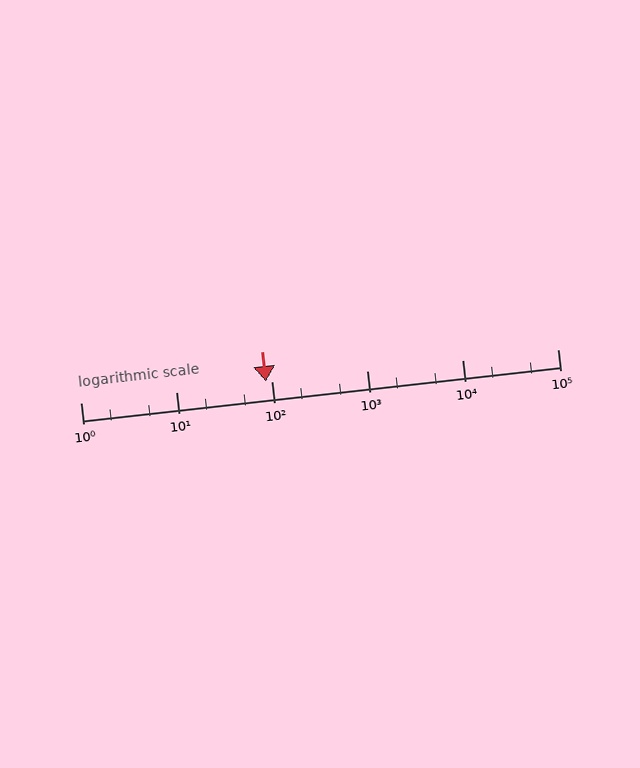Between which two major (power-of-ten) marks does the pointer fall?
The pointer is between 10 and 100.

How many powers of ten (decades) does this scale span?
The scale spans 5 decades, from 1 to 100000.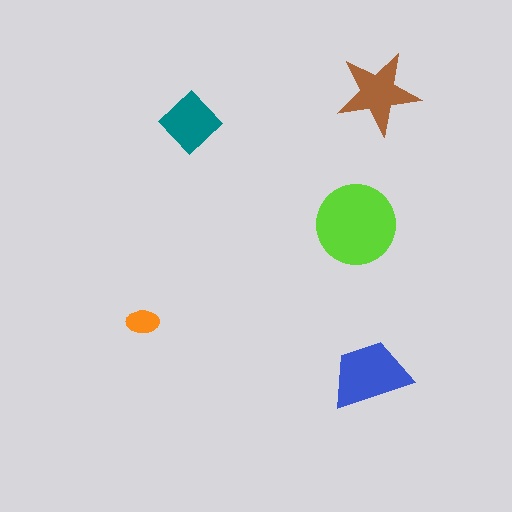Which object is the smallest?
The orange ellipse.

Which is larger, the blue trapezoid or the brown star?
The blue trapezoid.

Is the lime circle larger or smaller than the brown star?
Larger.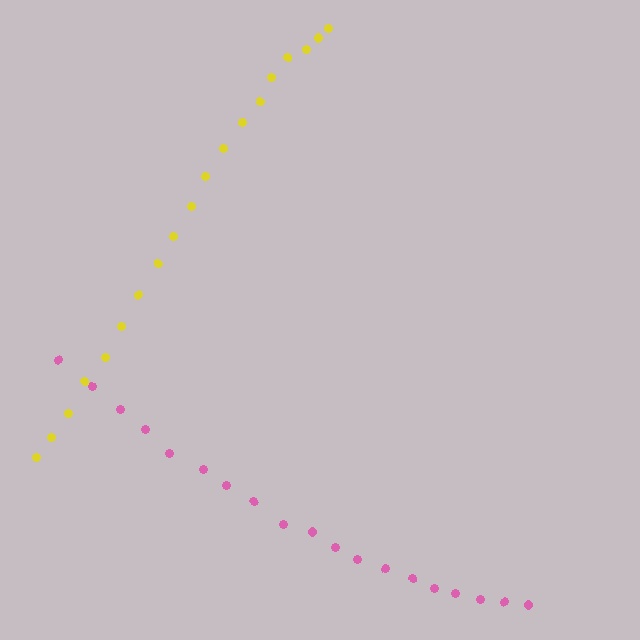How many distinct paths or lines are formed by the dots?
There are 2 distinct paths.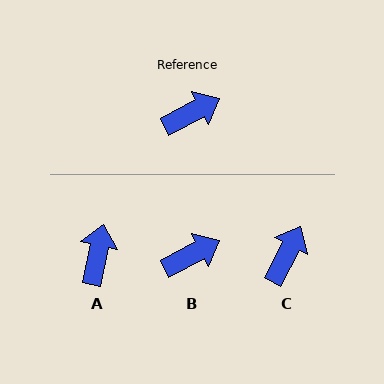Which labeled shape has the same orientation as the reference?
B.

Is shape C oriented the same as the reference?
No, it is off by about 35 degrees.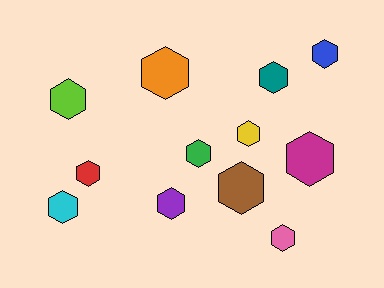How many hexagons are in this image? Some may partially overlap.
There are 12 hexagons.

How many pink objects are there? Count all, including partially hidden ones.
There is 1 pink object.